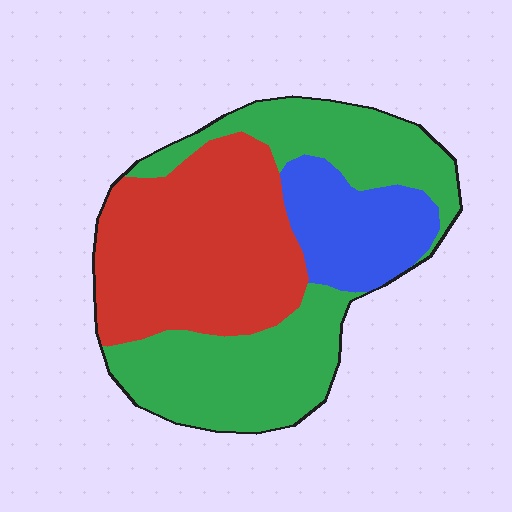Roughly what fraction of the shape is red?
Red covers roughly 40% of the shape.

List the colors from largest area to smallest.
From largest to smallest: green, red, blue.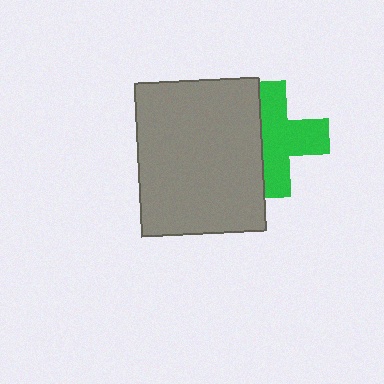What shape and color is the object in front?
The object in front is a gray rectangle.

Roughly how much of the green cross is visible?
About half of it is visible (roughly 63%).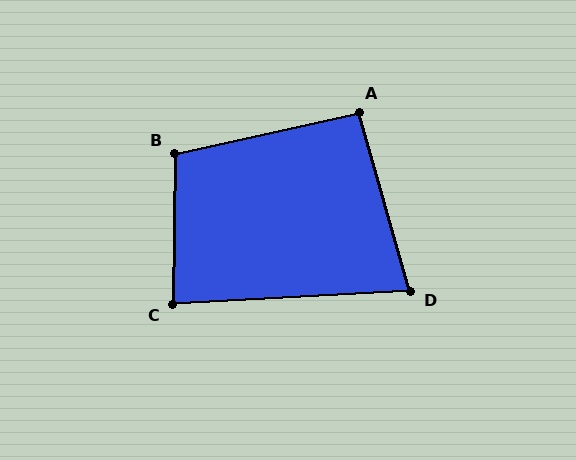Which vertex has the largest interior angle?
B, at approximately 103 degrees.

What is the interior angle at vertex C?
Approximately 86 degrees (approximately right).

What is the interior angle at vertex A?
Approximately 94 degrees (approximately right).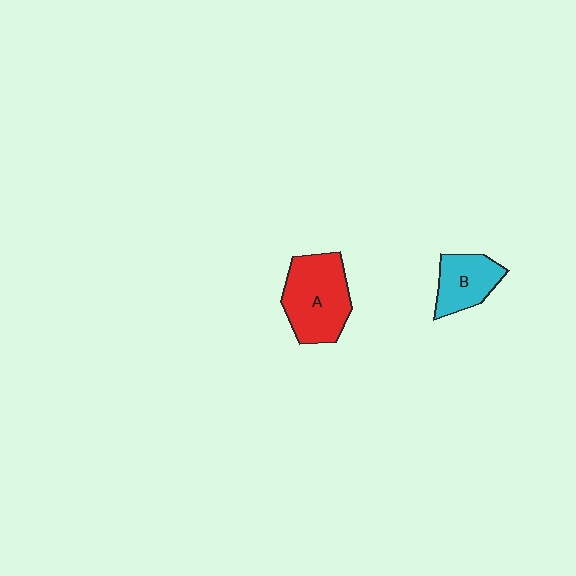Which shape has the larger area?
Shape A (red).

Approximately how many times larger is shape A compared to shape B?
Approximately 1.6 times.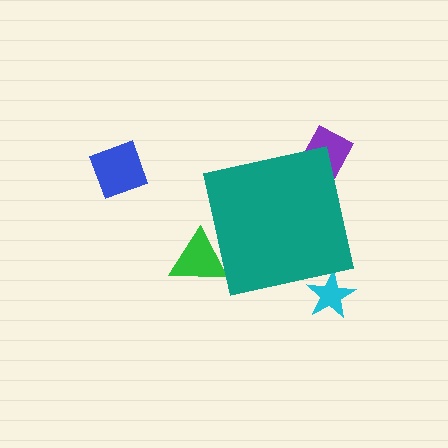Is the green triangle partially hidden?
Yes, the green triangle is partially hidden behind the teal square.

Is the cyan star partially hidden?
Yes, the cyan star is partially hidden behind the teal square.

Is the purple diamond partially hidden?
Yes, the purple diamond is partially hidden behind the teal square.